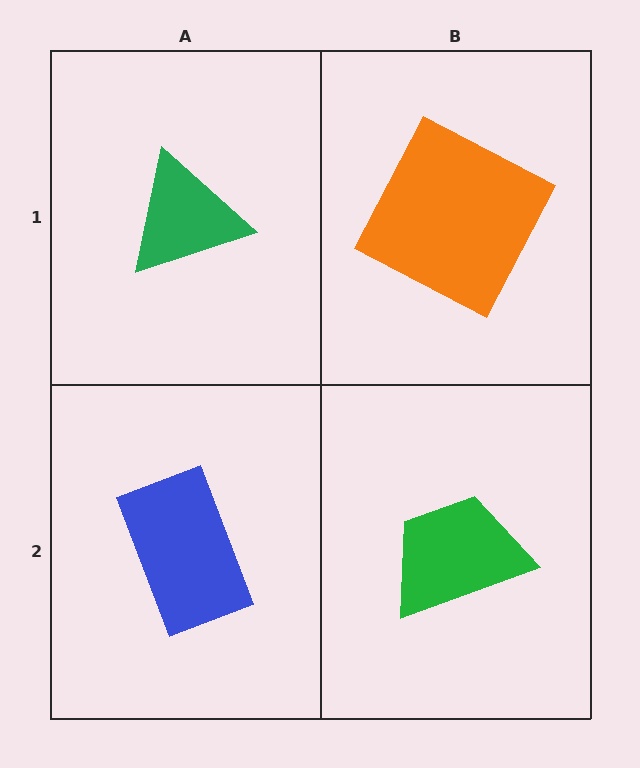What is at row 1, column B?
An orange square.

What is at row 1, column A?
A green triangle.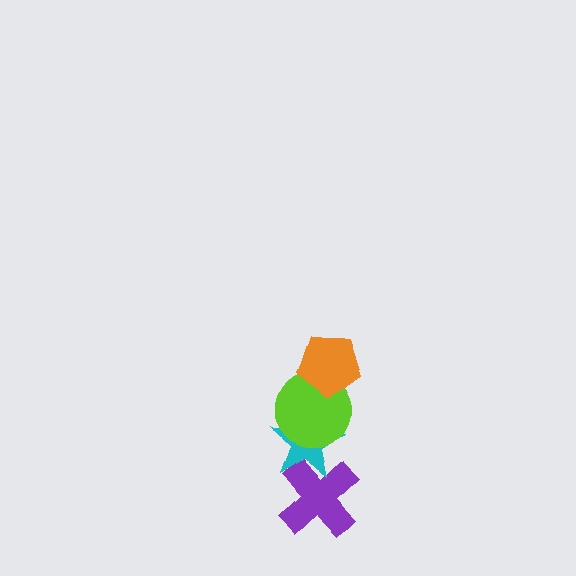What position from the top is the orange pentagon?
The orange pentagon is 1st from the top.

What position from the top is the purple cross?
The purple cross is 4th from the top.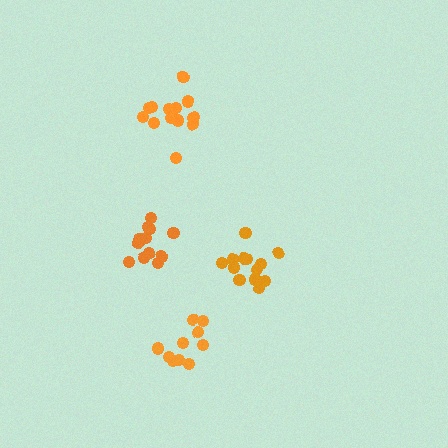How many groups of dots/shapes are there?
There are 4 groups.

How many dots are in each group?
Group 1: 12 dots, Group 2: 13 dots, Group 3: 13 dots, Group 4: 10 dots (48 total).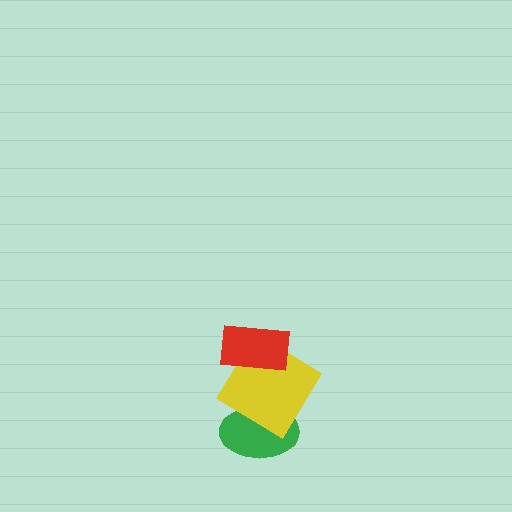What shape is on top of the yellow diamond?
The red rectangle is on top of the yellow diamond.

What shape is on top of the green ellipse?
The yellow diamond is on top of the green ellipse.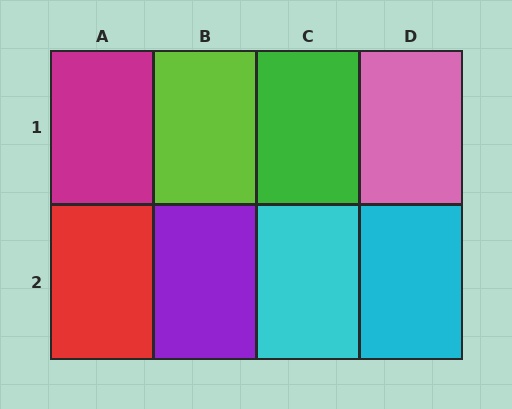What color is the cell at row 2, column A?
Red.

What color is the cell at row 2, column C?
Cyan.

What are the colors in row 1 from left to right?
Magenta, lime, green, pink.